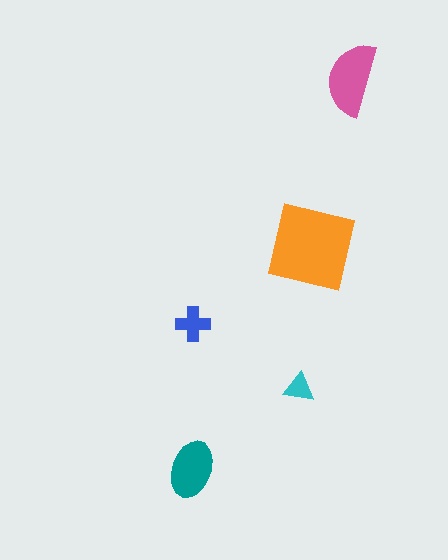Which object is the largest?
The orange square.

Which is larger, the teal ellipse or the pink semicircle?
The pink semicircle.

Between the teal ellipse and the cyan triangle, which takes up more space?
The teal ellipse.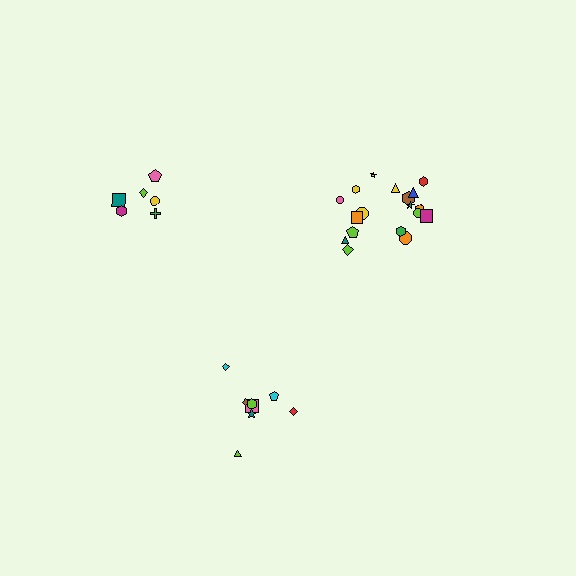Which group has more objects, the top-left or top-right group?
The top-right group.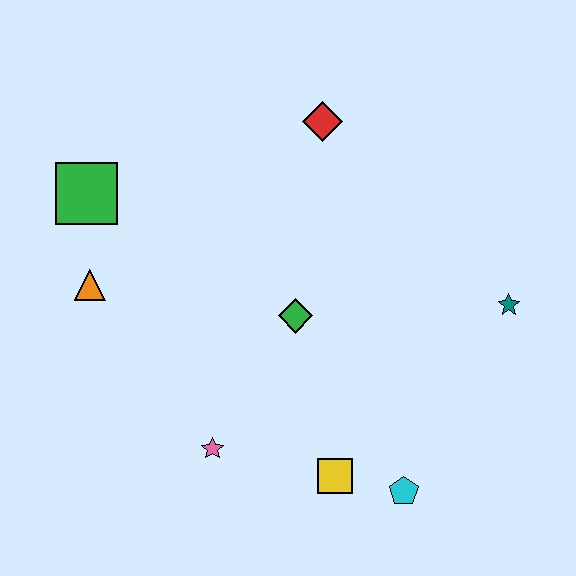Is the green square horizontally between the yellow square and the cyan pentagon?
No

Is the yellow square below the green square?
Yes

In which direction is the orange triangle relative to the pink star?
The orange triangle is above the pink star.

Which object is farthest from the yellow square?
The green square is farthest from the yellow square.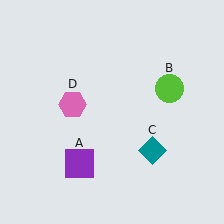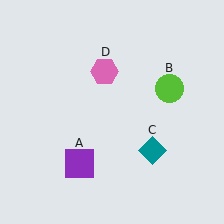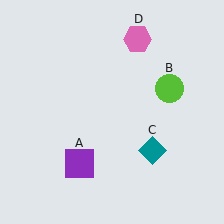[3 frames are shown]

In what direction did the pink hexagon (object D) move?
The pink hexagon (object D) moved up and to the right.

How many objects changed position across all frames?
1 object changed position: pink hexagon (object D).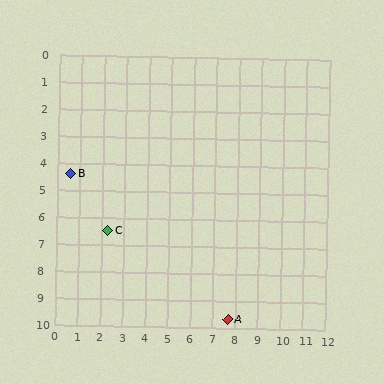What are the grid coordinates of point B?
Point B is at approximately (0.6, 4.4).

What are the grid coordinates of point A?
Point A is at approximately (7.7, 9.7).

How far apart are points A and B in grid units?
Points A and B are about 8.9 grid units apart.